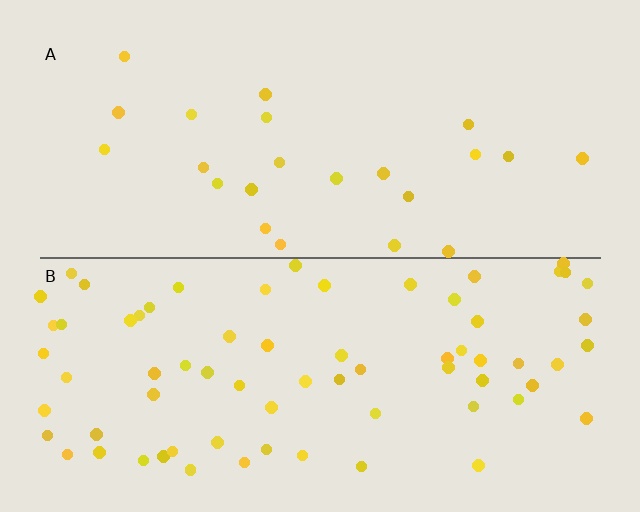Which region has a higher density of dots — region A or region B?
B (the bottom).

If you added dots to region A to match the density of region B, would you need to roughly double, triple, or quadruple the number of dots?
Approximately triple.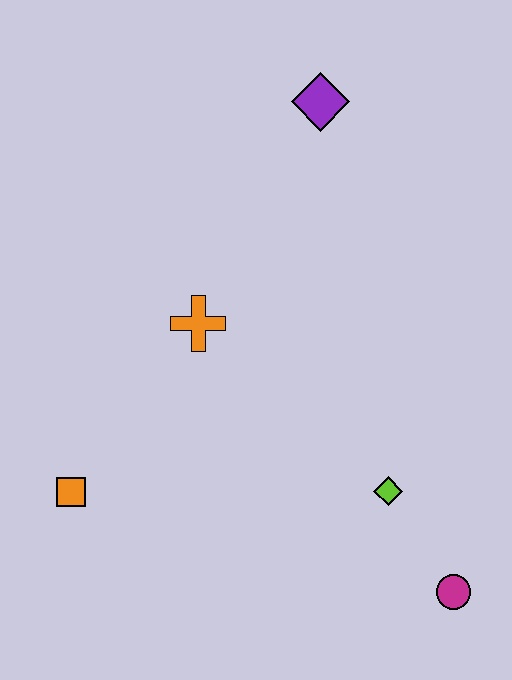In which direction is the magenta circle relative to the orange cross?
The magenta circle is below the orange cross.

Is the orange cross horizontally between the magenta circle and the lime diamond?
No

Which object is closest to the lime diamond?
The magenta circle is closest to the lime diamond.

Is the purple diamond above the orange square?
Yes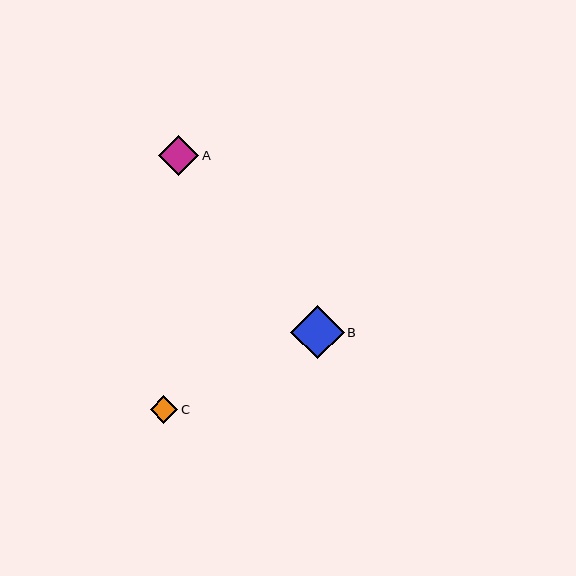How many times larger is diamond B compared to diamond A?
Diamond B is approximately 1.3 times the size of diamond A.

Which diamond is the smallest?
Diamond C is the smallest with a size of approximately 28 pixels.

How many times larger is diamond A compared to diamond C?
Diamond A is approximately 1.4 times the size of diamond C.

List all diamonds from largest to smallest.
From largest to smallest: B, A, C.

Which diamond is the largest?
Diamond B is the largest with a size of approximately 54 pixels.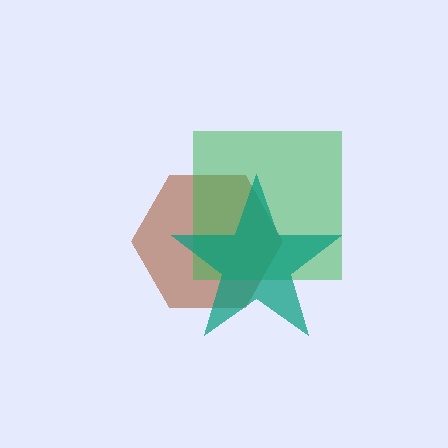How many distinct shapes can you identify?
There are 3 distinct shapes: a brown hexagon, a green square, a teal star.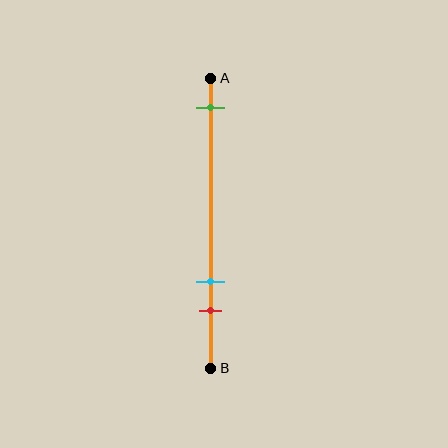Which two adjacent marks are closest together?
The cyan and red marks are the closest adjacent pair.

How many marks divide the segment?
There are 3 marks dividing the segment.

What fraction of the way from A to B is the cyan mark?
The cyan mark is approximately 70% (0.7) of the way from A to B.